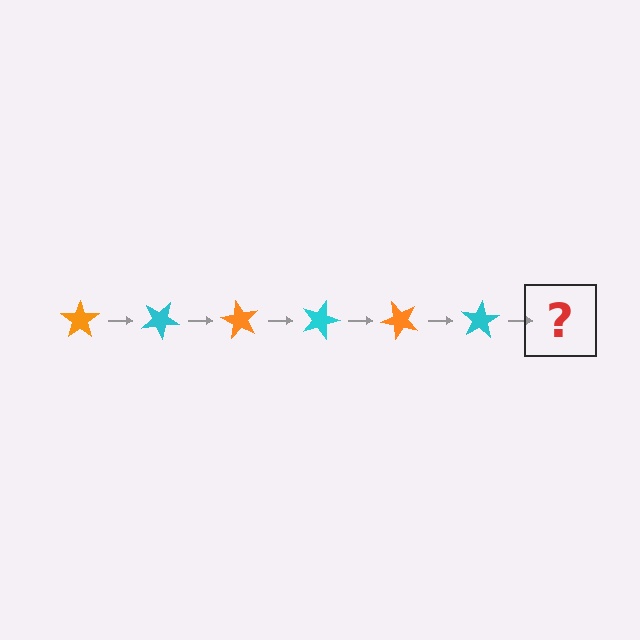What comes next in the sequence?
The next element should be an orange star, rotated 180 degrees from the start.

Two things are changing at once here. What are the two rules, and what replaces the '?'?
The two rules are that it rotates 30 degrees each step and the color cycles through orange and cyan. The '?' should be an orange star, rotated 180 degrees from the start.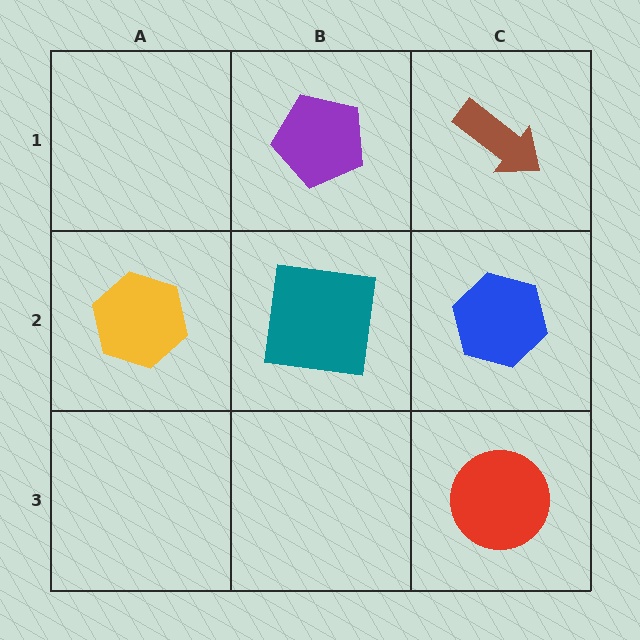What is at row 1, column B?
A purple pentagon.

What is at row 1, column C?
A brown arrow.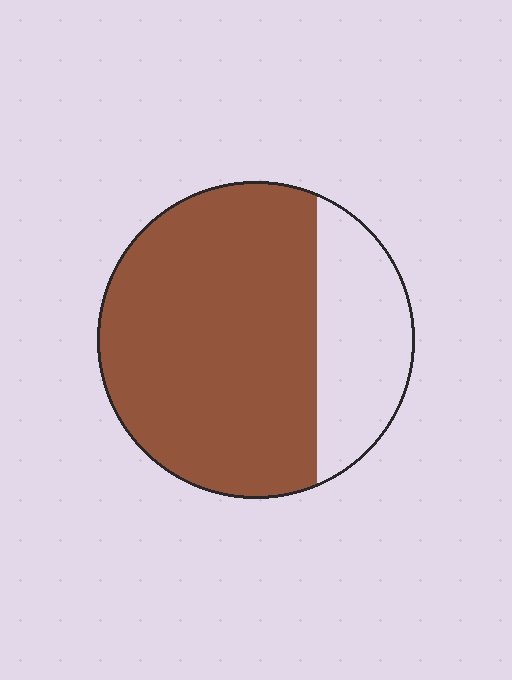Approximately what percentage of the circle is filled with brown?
Approximately 75%.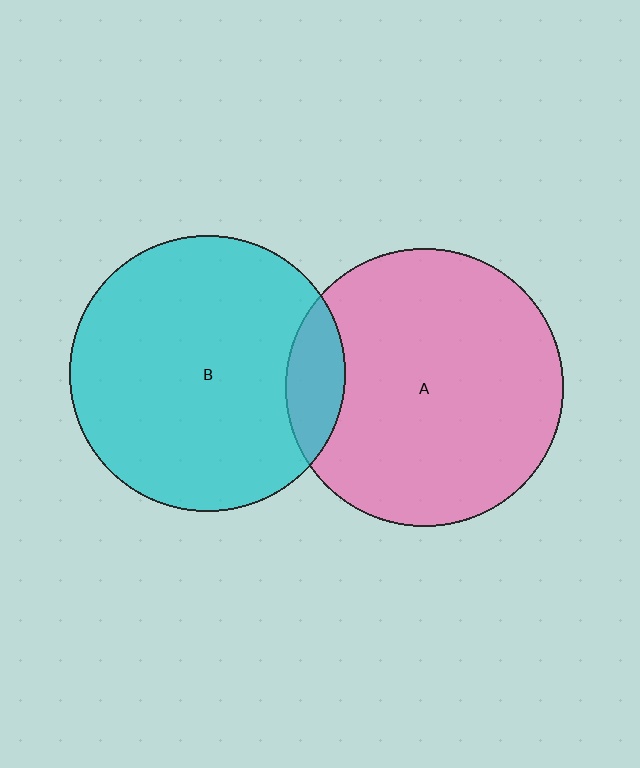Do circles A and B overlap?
Yes.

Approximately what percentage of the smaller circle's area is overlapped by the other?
Approximately 10%.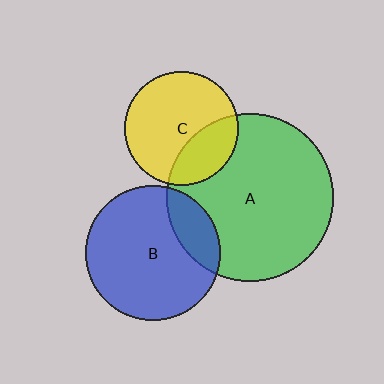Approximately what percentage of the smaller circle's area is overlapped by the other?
Approximately 30%.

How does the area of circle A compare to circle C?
Approximately 2.1 times.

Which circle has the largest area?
Circle A (green).